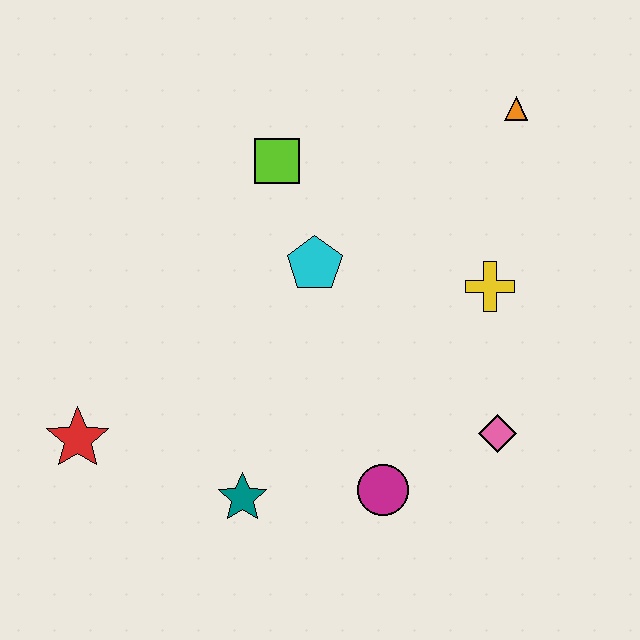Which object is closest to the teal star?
The magenta circle is closest to the teal star.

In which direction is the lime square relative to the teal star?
The lime square is above the teal star.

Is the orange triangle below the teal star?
No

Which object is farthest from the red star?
The orange triangle is farthest from the red star.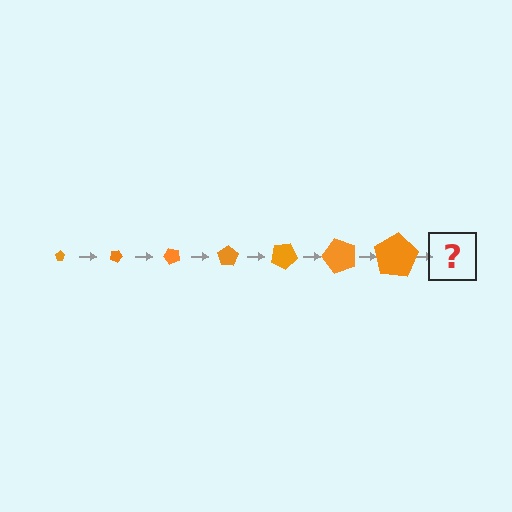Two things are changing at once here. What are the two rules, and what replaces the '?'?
The two rules are that the pentagon grows larger each step and it rotates 25 degrees each step. The '?' should be a pentagon, larger than the previous one and rotated 175 degrees from the start.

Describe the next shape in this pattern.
It should be a pentagon, larger than the previous one and rotated 175 degrees from the start.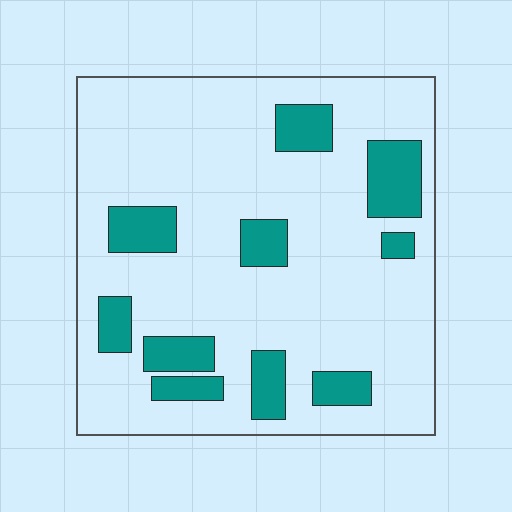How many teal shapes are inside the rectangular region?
10.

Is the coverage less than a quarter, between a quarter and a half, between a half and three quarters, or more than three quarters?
Less than a quarter.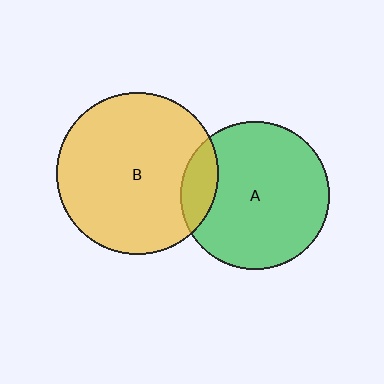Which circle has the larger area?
Circle B (yellow).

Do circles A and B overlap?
Yes.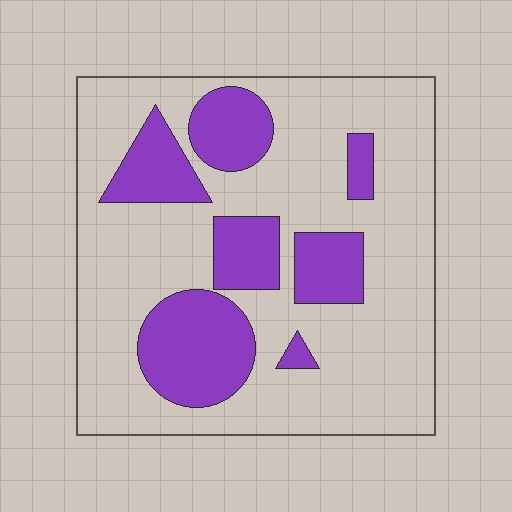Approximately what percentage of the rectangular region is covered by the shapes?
Approximately 25%.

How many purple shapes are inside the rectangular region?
7.